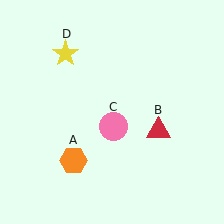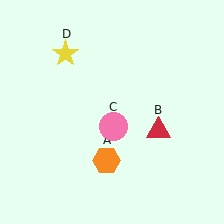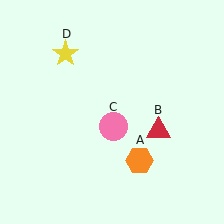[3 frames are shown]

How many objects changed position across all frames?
1 object changed position: orange hexagon (object A).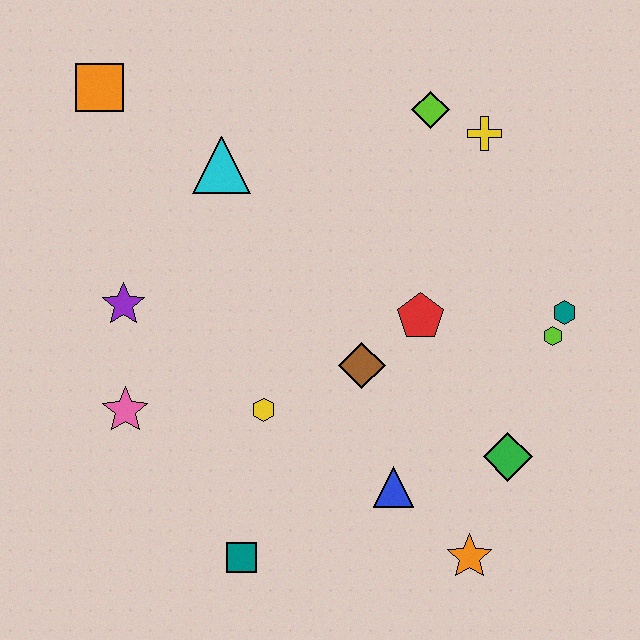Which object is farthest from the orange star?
The orange square is farthest from the orange star.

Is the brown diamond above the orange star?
Yes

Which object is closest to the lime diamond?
The yellow cross is closest to the lime diamond.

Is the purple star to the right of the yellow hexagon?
No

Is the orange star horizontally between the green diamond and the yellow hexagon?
Yes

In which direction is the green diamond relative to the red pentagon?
The green diamond is below the red pentagon.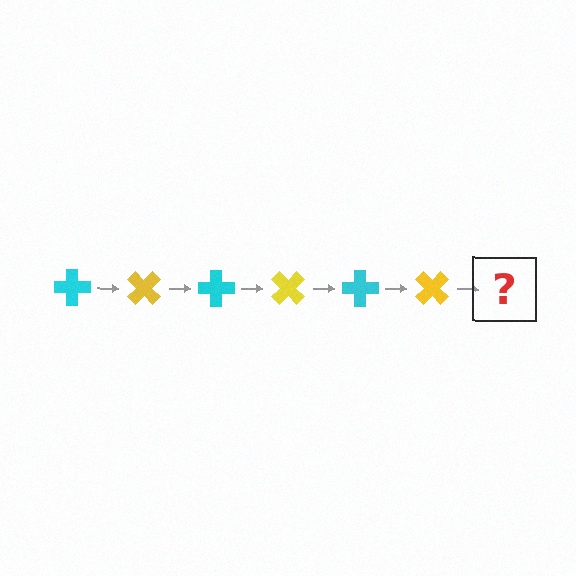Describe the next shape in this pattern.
It should be a cyan cross, rotated 270 degrees from the start.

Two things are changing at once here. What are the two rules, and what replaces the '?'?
The two rules are that it rotates 45 degrees each step and the color cycles through cyan and yellow. The '?' should be a cyan cross, rotated 270 degrees from the start.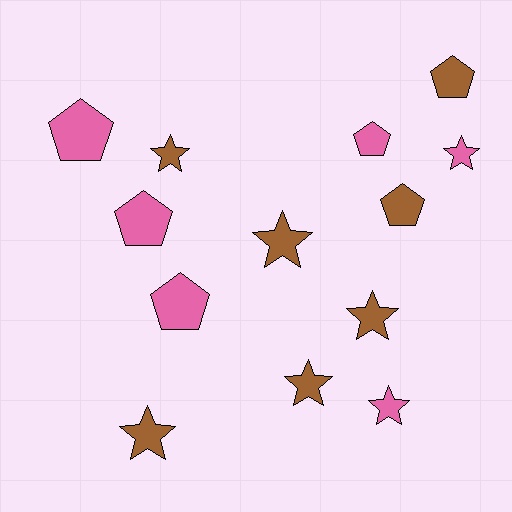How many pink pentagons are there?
There are 4 pink pentagons.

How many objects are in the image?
There are 13 objects.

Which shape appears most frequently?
Star, with 7 objects.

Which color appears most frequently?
Brown, with 7 objects.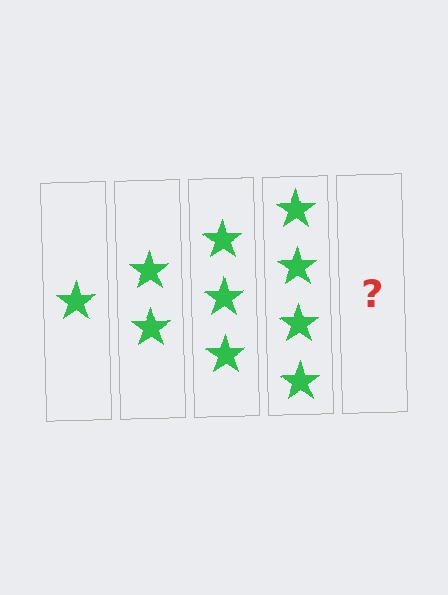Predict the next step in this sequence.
The next step is 5 stars.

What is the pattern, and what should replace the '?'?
The pattern is that each step adds one more star. The '?' should be 5 stars.